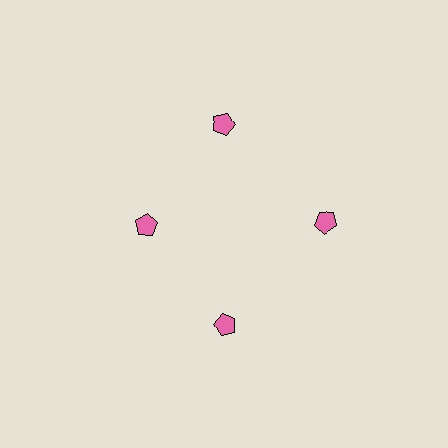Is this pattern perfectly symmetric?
No. The 4 pink pentagons are arranged in a ring, but one element near the 9 o'clock position is pulled inward toward the center, breaking the 4-fold rotational symmetry.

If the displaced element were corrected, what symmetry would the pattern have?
It would have 4-fold rotational symmetry — the pattern would map onto itself every 90 degrees.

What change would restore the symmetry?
The symmetry would be restored by moving it outward, back onto the ring so that all 4 pentagons sit at equal angles and equal distance from the center.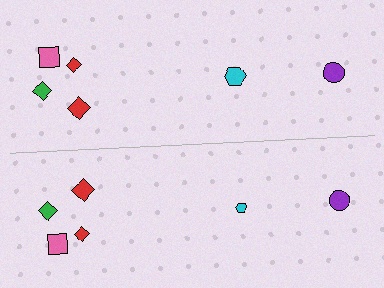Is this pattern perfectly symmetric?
No, the pattern is not perfectly symmetric. The cyan hexagon on the bottom side has a different size than its mirror counterpart.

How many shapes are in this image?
There are 12 shapes in this image.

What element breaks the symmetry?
The cyan hexagon on the bottom side has a different size than its mirror counterpart.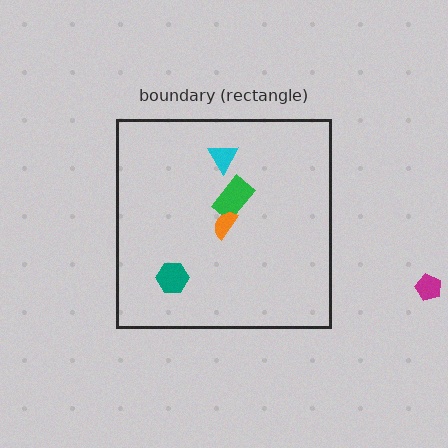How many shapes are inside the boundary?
4 inside, 1 outside.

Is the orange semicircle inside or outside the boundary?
Inside.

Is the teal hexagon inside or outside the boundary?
Inside.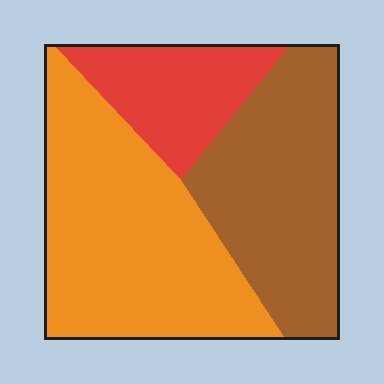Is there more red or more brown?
Brown.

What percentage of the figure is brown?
Brown takes up about three eighths (3/8) of the figure.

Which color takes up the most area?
Orange, at roughly 45%.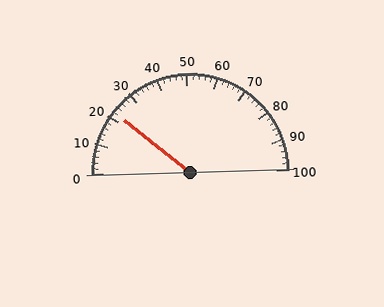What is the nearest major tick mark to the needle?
The nearest major tick mark is 20.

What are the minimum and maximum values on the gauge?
The gauge ranges from 0 to 100.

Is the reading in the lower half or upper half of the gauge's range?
The reading is in the lower half of the range (0 to 100).